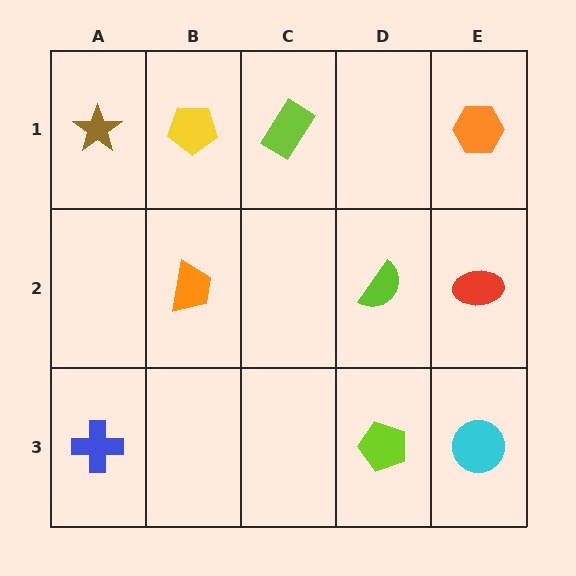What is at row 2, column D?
A lime semicircle.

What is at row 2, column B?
An orange trapezoid.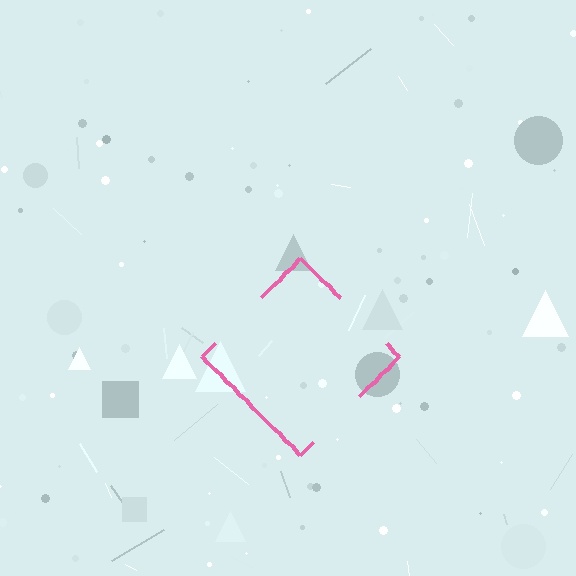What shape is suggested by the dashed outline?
The dashed outline suggests a diamond.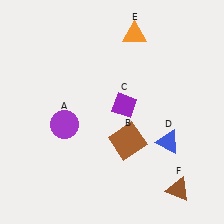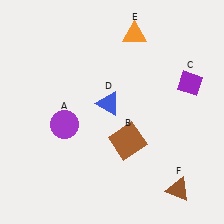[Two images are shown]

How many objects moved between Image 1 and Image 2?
2 objects moved between the two images.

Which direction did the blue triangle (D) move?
The blue triangle (D) moved left.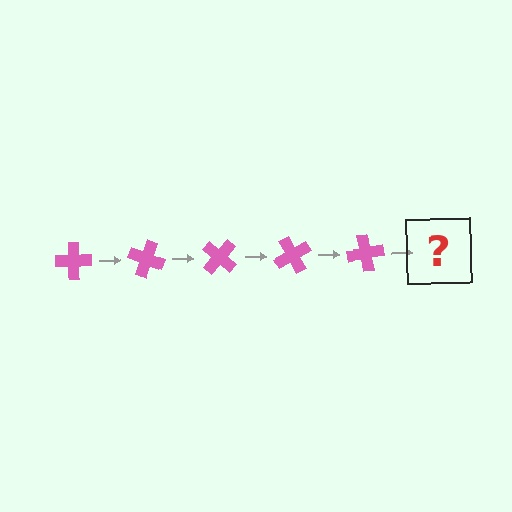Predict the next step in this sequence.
The next step is a pink cross rotated 100 degrees.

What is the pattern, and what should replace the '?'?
The pattern is that the cross rotates 20 degrees each step. The '?' should be a pink cross rotated 100 degrees.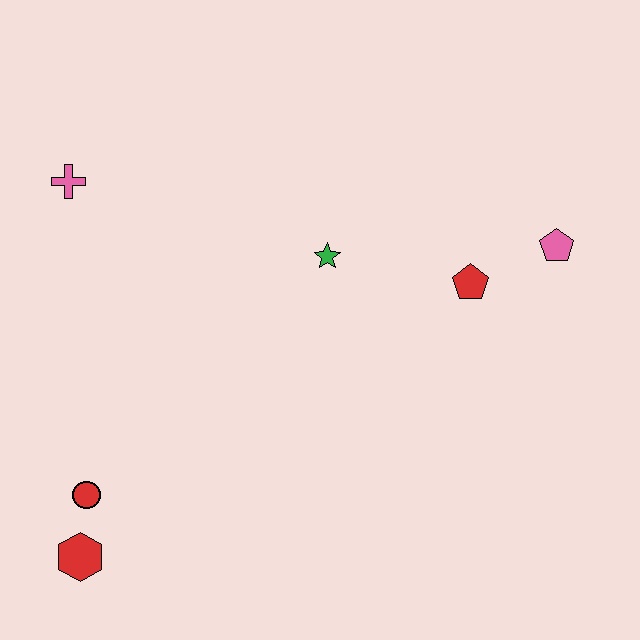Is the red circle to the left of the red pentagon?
Yes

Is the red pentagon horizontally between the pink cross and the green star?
No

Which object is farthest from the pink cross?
The pink pentagon is farthest from the pink cross.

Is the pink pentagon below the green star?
No